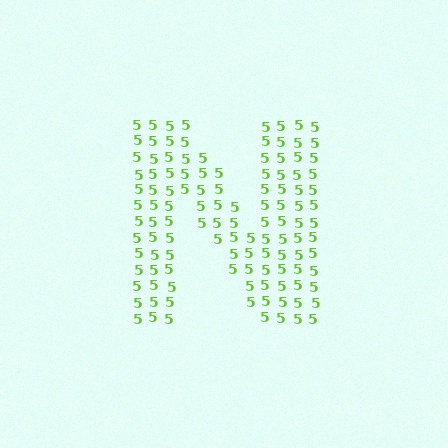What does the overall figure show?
The overall figure shows the letter N.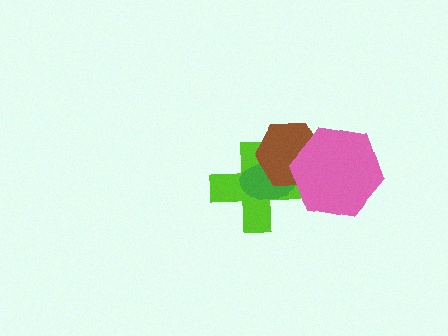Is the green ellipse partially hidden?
Yes, it is partially covered by another shape.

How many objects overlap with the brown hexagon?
3 objects overlap with the brown hexagon.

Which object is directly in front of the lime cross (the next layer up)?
The green ellipse is directly in front of the lime cross.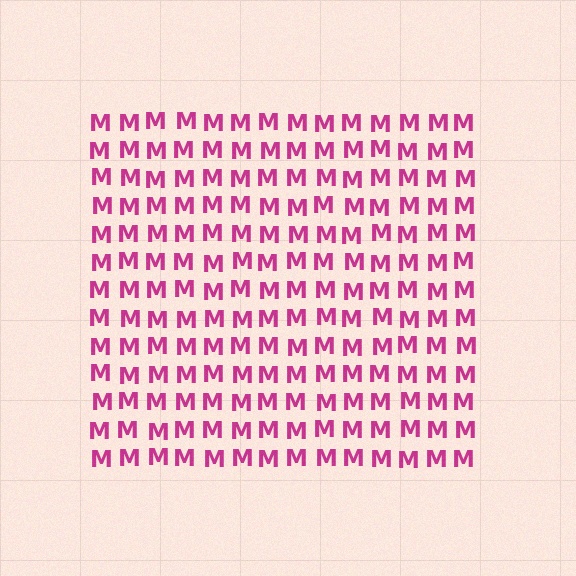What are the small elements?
The small elements are letter M's.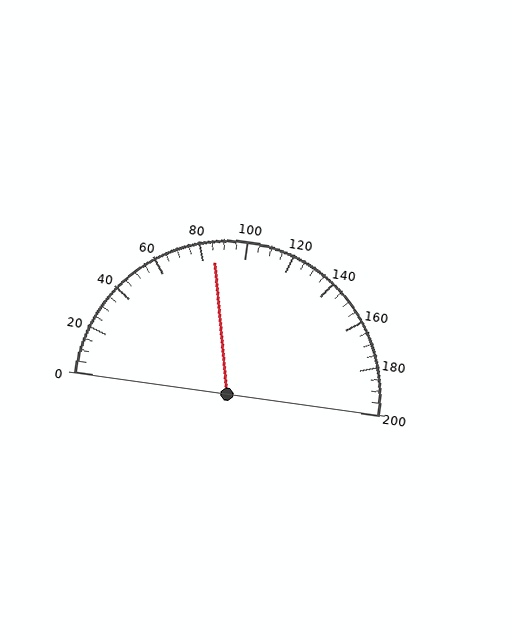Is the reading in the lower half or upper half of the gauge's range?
The reading is in the lower half of the range (0 to 200).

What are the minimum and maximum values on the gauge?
The gauge ranges from 0 to 200.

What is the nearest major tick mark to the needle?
The nearest major tick mark is 80.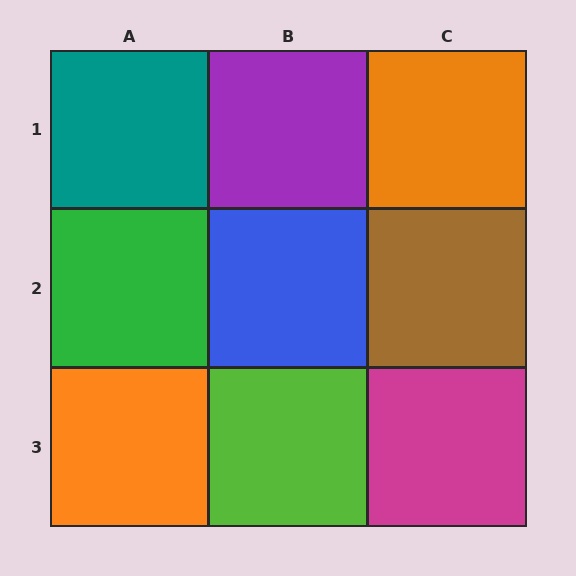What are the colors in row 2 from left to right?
Green, blue, brown.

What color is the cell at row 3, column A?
Orange.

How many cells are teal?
1 cell is teal.